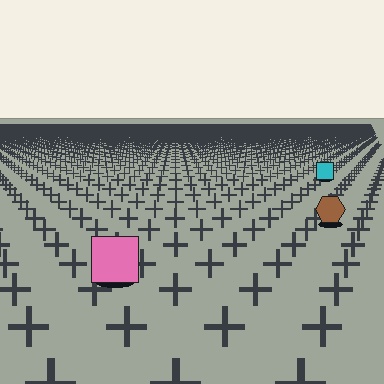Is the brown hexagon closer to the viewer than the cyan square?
Yes. The brown hexagon is closer — you can tell from the texture gradient: the ground texture is coarser near it.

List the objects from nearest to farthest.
From nearest to farthest: the pink square, the brown hexagon, the cyan square.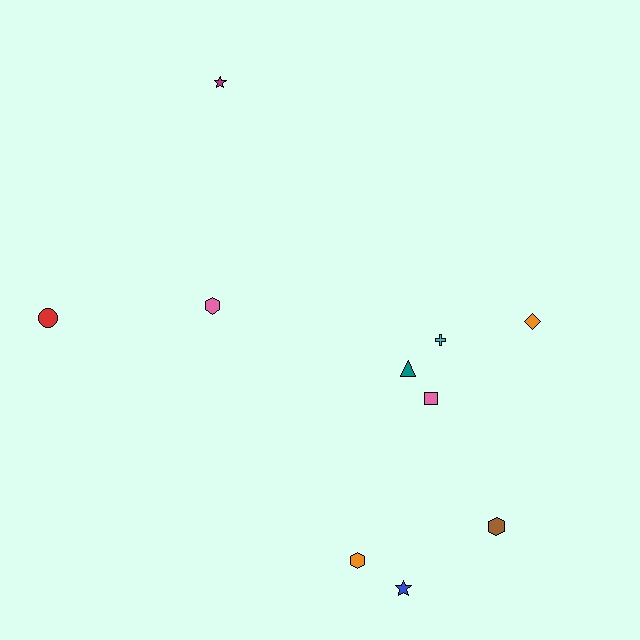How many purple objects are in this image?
There are no purple objects.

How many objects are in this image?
There are 10 objects.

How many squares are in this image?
There is 1 square.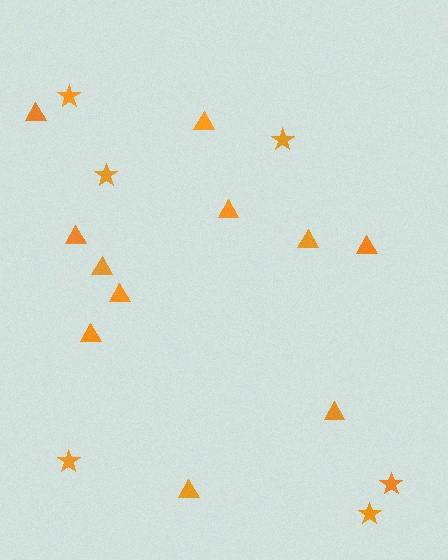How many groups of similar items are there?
There are 2 groups: one group of triangles (11) and one group of stars (6).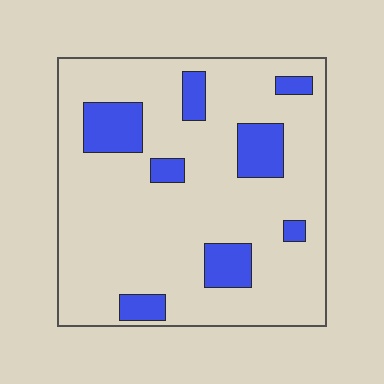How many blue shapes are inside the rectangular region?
8.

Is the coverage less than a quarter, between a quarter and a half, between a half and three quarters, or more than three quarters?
Less than a quarter.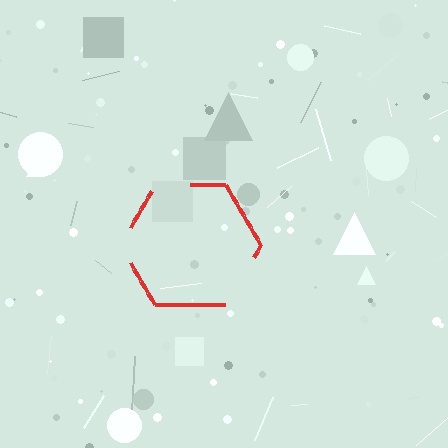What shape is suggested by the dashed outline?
The dashed outline suggests a hexagon.